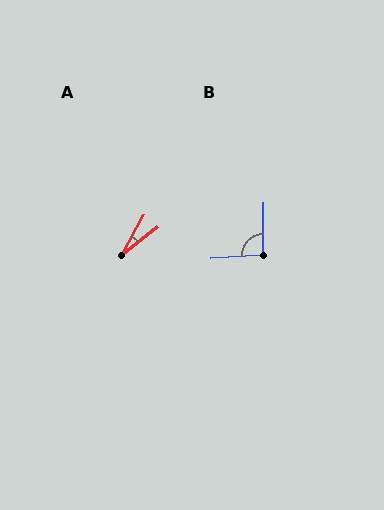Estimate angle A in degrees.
Approximately 22 degrees.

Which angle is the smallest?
A, at approximately 22 degrees.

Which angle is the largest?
B, at approximately 94 degrees.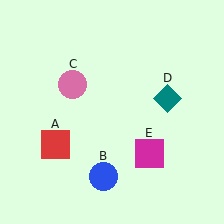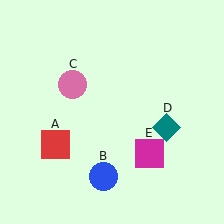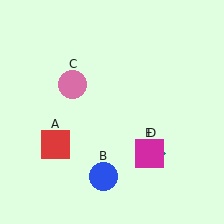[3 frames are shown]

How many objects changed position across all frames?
1 object changed position: teal diamond (object D).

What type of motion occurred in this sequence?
The teal diamond (object D) rotated clockwise around the center of the scene.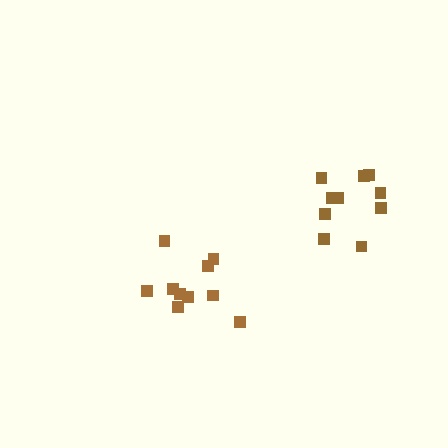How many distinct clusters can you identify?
There are 2 distinct clusters.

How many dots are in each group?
Group 1: 10 dots, Group 2: 10 dots (20 total).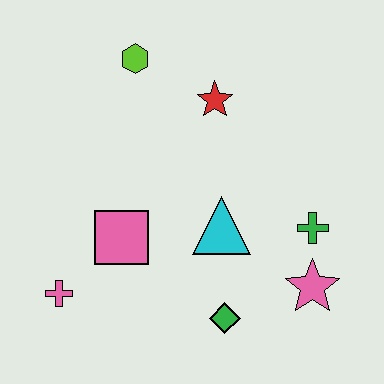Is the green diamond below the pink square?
Yes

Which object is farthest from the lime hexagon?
The pink star is farthest from the lime hexagon.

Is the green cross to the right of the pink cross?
Yes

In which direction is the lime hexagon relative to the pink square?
The lime hexagon is above the pink square.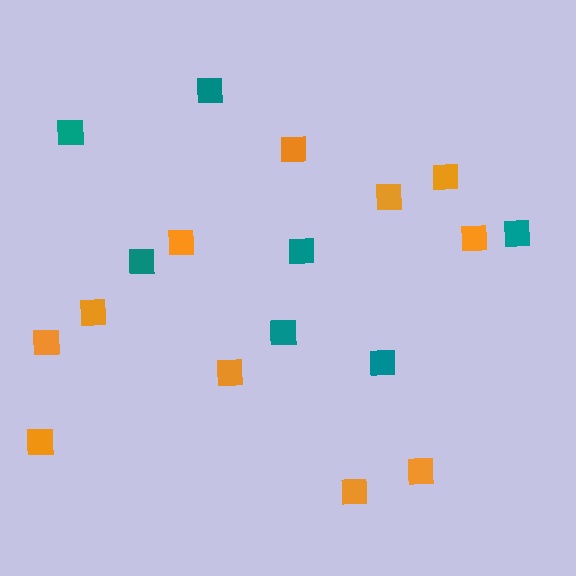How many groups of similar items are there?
There are 2 groups: one group of orange squares (11) and one group of teal squares (7).